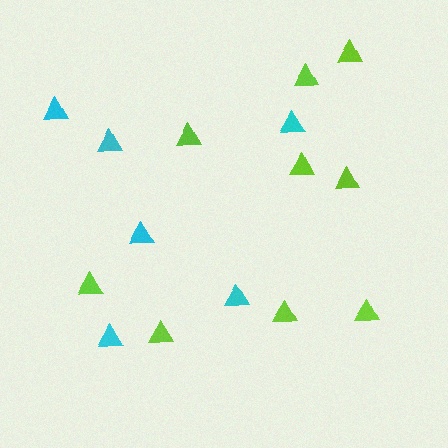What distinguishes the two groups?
There are 2 groups: one group of cyan triangles (6) and one group of lime triangles (9).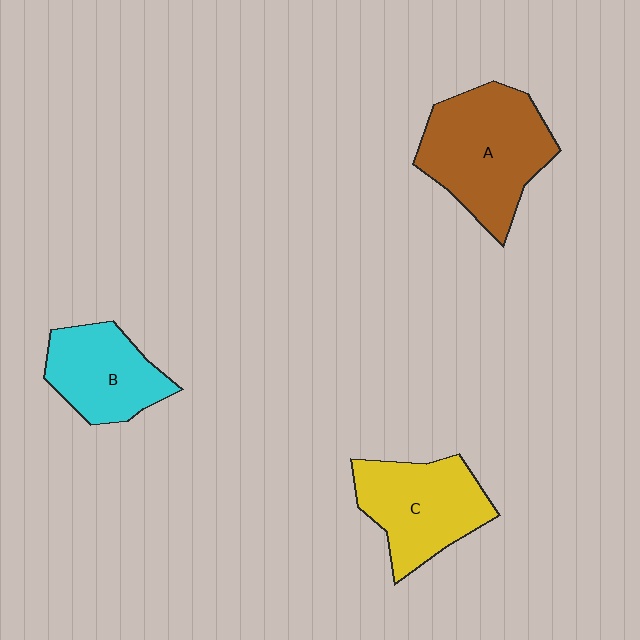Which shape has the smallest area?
Shape B (cyan).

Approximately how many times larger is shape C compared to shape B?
Approximately 1.2 times.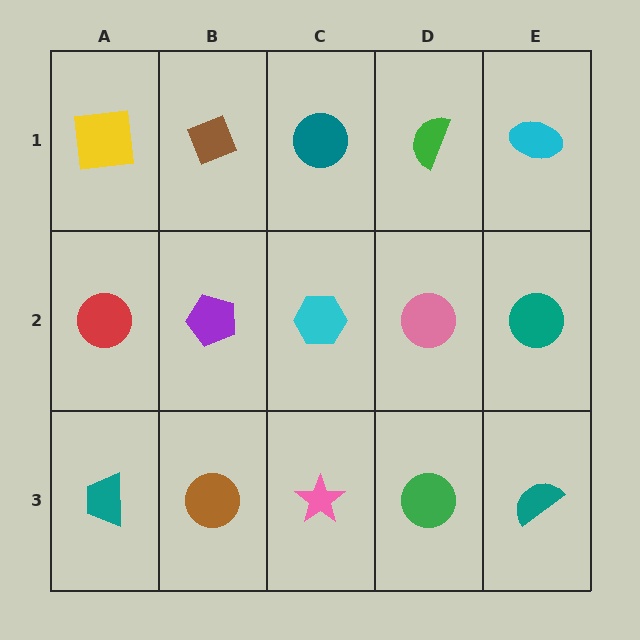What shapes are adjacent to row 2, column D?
A green semicircle (row 1, column D), a green circle (row 3, column D), a cyan hexagon (row 2, column C), a teal circle (row 2, column E).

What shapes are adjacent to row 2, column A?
A yellow square (row 1, column A), a teal trapezoid (row 3, column A), a purple pentagon (row 2, column B).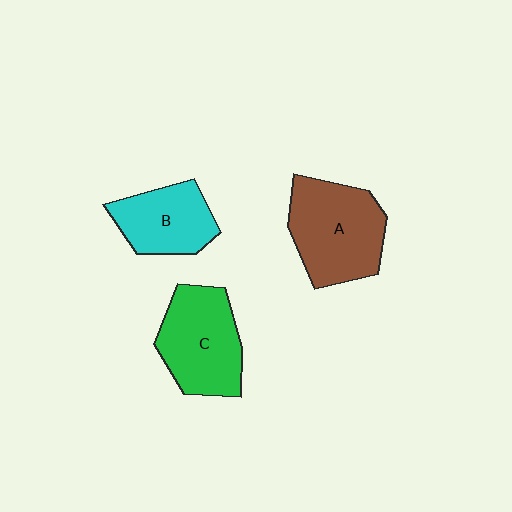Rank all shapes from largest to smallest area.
From largest to smallest: A (brown), C (green), B (cyan).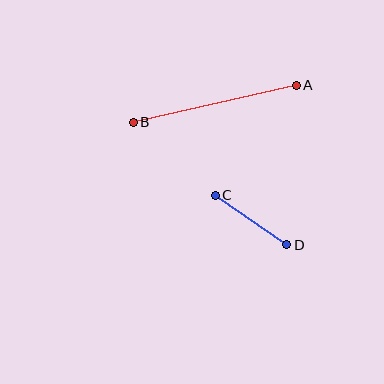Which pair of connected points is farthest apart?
Points A and B are farthest apart.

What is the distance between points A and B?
The distance is approximately 167 pixels.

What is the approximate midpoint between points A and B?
The midpoint is at approximately (215, 104) pixels.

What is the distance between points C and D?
The distance is approximately 87 pixels.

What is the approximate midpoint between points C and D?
The midpoint is at approximately (251, 220) pixels.